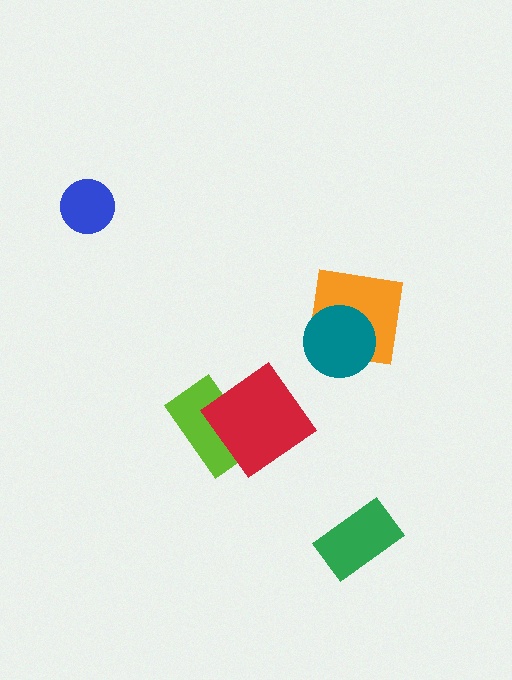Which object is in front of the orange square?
The teal circle is in front of the orange square.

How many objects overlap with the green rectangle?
0 objects overlap with the green rectangle.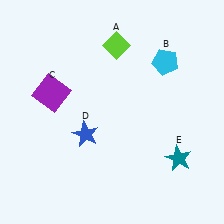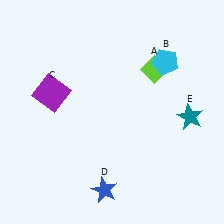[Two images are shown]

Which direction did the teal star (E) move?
The teal star (E) moved up.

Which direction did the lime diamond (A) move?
The lime diamond (A) moved right.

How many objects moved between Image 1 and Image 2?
3 objects moved between the two images.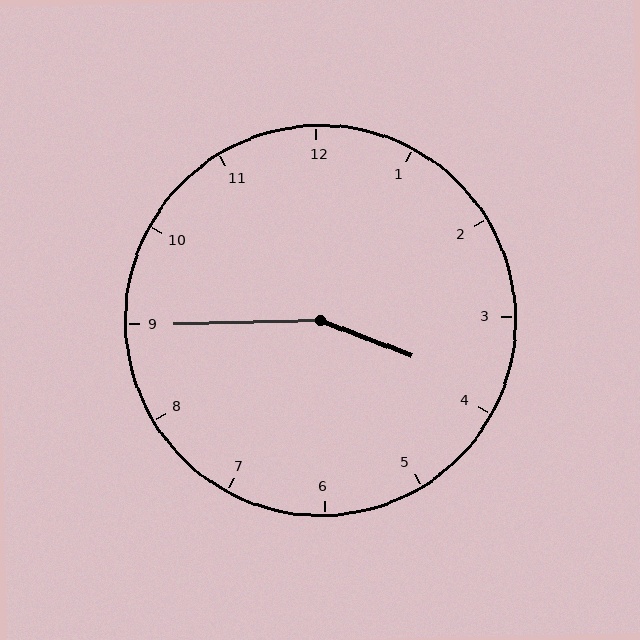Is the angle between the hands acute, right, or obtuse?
It is obtuse.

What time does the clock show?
3:45.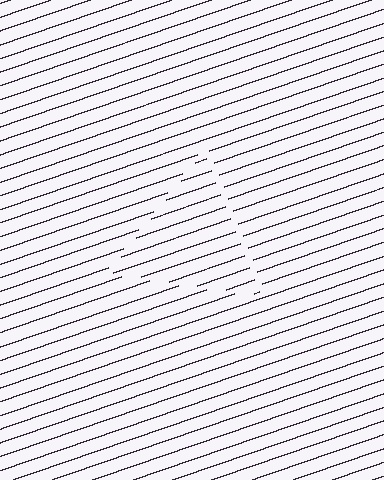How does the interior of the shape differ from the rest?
The interior of the shape contains the same grating, shifted by half a period — the contour is defined by the phase discontinuity where line-ends from the inner and outer gratings abut.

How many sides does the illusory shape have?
3 sides — the line-ends trace a triangle.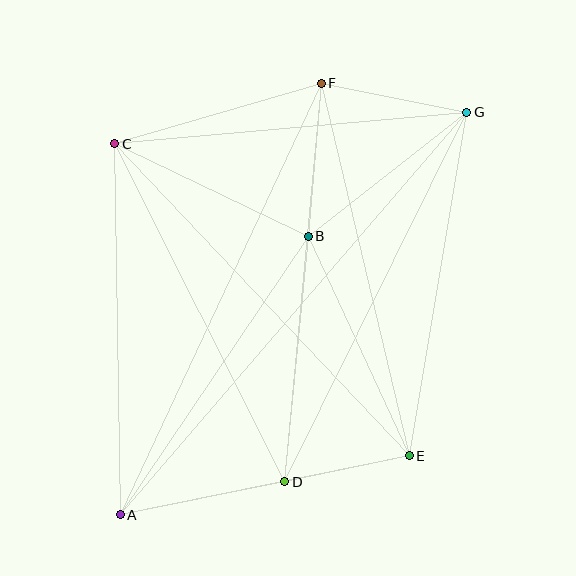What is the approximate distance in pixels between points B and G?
The distance between B and G is approximately 201 pixels.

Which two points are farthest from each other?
Points A and G are farthest from each other.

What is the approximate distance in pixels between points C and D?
The distance between C and D is approximately 378 pixels.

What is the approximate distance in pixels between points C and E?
The distance between C and E is approximately 429 pixels.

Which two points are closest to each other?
Points D and E are closest to each other.